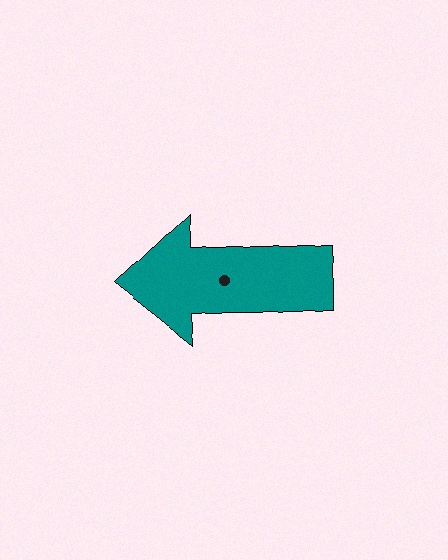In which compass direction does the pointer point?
West.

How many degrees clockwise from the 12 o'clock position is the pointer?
Approximately 267 degrees.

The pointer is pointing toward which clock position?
Roughly 9 o'clock.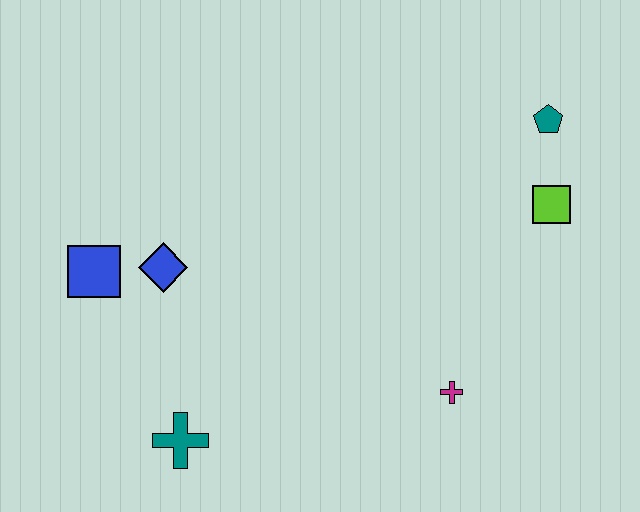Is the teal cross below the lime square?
Yes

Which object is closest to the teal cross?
The blue diamond is closest to the teal cross.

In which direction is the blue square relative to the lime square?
The blue square is to the left of the lime square.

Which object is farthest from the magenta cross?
The blue square is farthest from the magenta cross.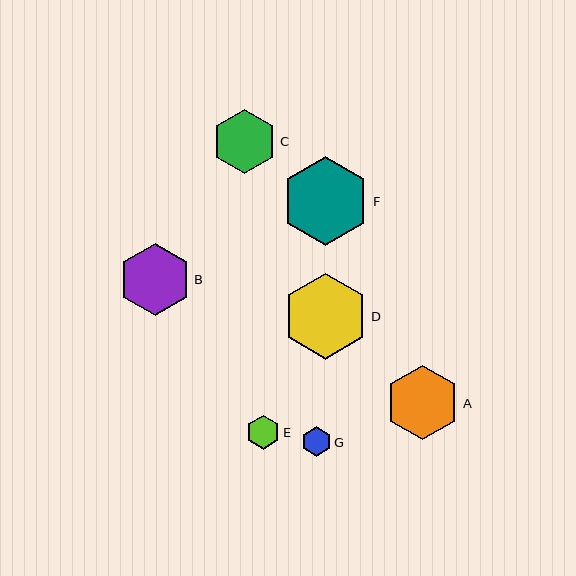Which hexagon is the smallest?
Hexagon G is the smallest with a size of approximately 29 pixels.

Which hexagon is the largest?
Hexagon F is the largest with a size of approximately 89 pixels.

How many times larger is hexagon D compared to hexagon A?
Hexagon D is approximately 1.2 times the size of hexagon A.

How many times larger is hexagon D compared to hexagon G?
Hexagon D is approximately 2.9 times the size of hexagon G.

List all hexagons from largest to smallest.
From largest to smallest: F, D, A, B, C, E, G.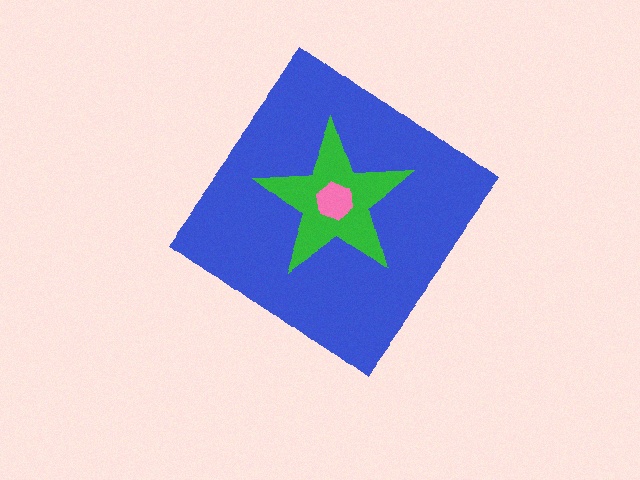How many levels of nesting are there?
3.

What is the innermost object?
The pink hexagon.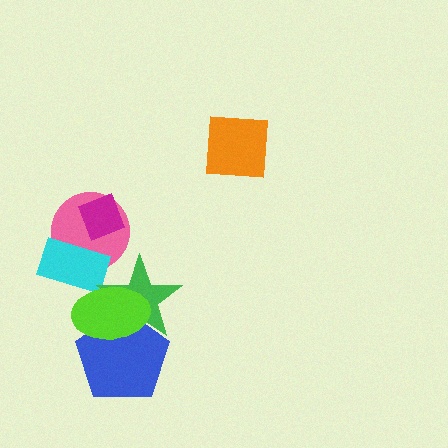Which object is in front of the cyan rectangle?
The lime ellipse is in front of the cyan rectangle.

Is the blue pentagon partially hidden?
Yes, it is partially covered by another shape.